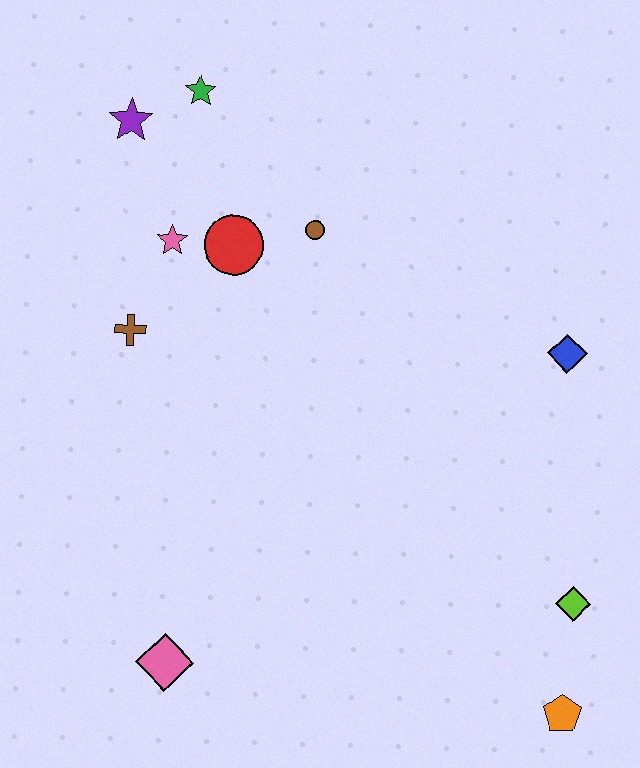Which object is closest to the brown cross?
The pink star is closest to the brown cross.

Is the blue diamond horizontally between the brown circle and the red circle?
No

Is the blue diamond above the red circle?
No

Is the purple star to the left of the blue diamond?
Yes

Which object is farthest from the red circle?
The orange pentagon is farthest from the red circle.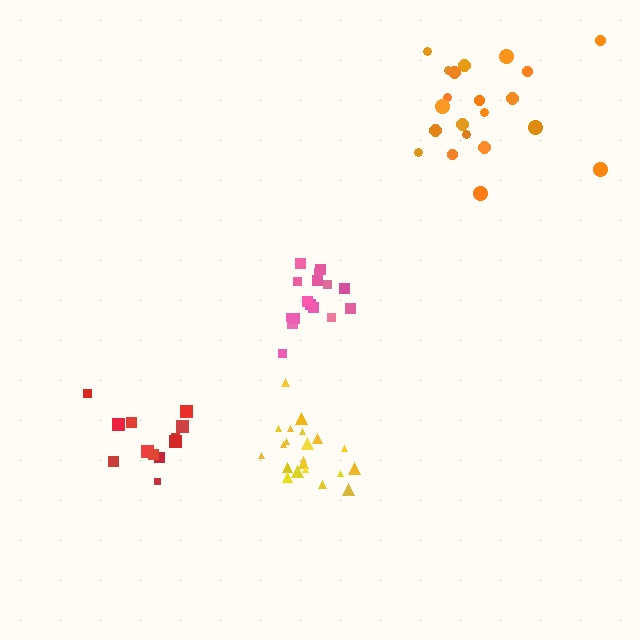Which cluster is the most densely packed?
Yellow.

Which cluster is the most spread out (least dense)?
Orange.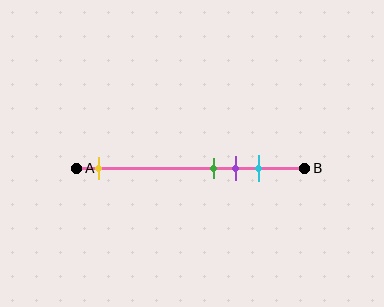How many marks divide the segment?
There are 4 marks dividing the segment.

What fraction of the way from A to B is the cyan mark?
The cyan mark is approximately 80% (0.8) of the way from A to B.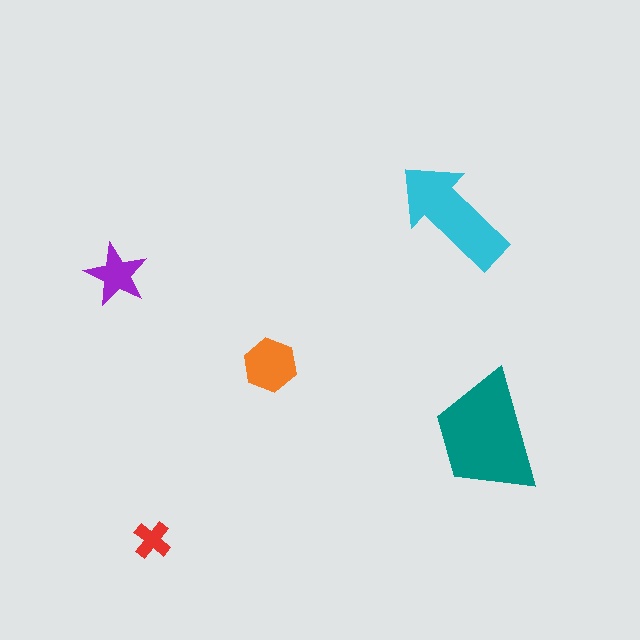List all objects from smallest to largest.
The red cross, the purple star, the orange hexagon, the cyan arrow, the teal trapezoid.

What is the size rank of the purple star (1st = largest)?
4th.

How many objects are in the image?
There are 5 objects in the image.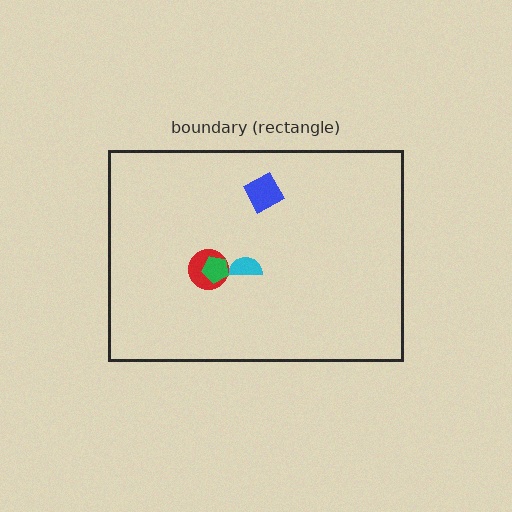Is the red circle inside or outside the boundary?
Inside.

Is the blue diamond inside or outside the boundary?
Inside.